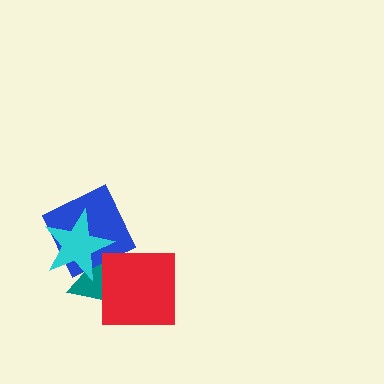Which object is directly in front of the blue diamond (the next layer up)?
The cyan star is directly in front of the blue diamond.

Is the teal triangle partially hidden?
Yes, it is partially covered by another shape.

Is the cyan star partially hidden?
No, no other shape covers it.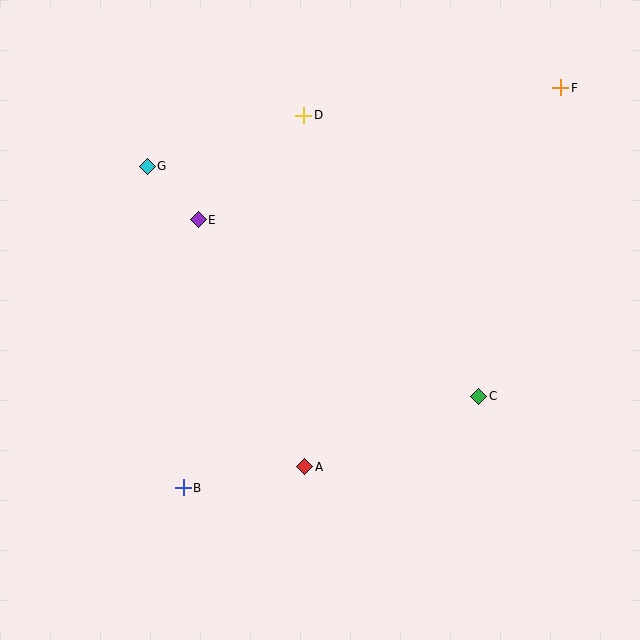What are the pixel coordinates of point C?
Point C is at (479, 396).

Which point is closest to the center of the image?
Point A at (305, 467) is closest to the center.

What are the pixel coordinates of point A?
Point A is at (305, 467).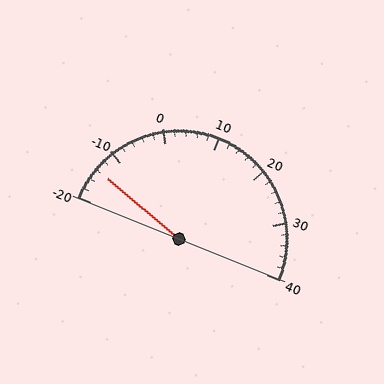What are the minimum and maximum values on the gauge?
The gauge ranges from -20 to 40.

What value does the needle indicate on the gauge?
The needle indicates approximately -14.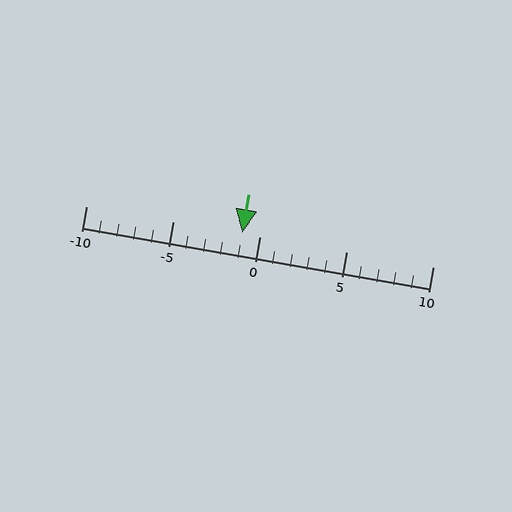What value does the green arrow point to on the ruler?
The green arrow points to approximately -1.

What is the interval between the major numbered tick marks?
The major tick marks are spaced 5 units apart.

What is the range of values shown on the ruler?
The ruler shows values from -10 to 10.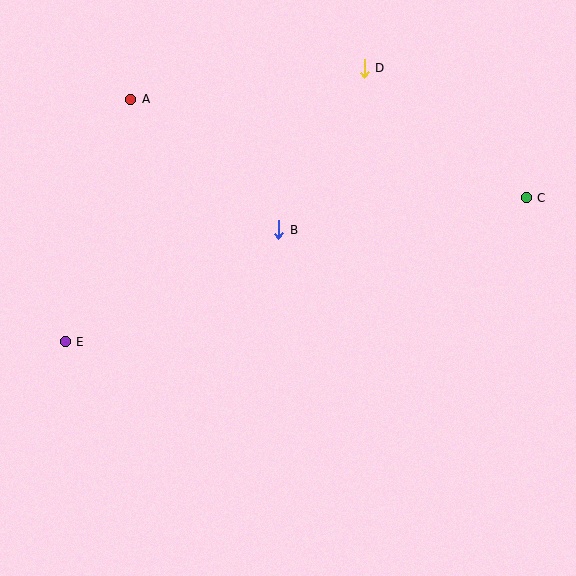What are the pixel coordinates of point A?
Point A is at (131, 99).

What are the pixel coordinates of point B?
Point B is at (279, 230).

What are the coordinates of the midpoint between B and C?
The midpoint between B and C is at (403, 214).